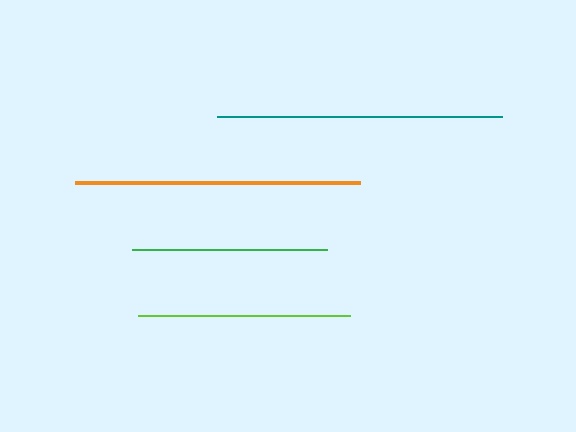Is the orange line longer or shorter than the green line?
The orange line is longer than the green line.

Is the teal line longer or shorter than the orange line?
The teal line is longer than the orange line.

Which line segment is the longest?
The teal line is the longest at approximately 285 pixels.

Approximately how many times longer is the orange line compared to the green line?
The orange line is approximately 1.5 times the length of the green line.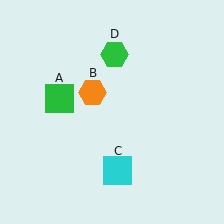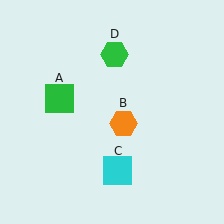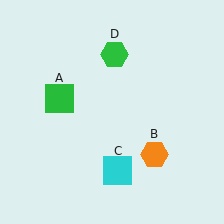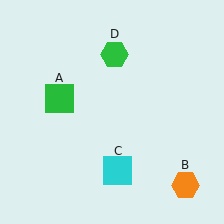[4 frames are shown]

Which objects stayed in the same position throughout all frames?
Green square (object A) and cyan square (object C) and green hexagon (object D) remained stationary.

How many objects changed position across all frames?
1 object changed position: orange hexagon (object B).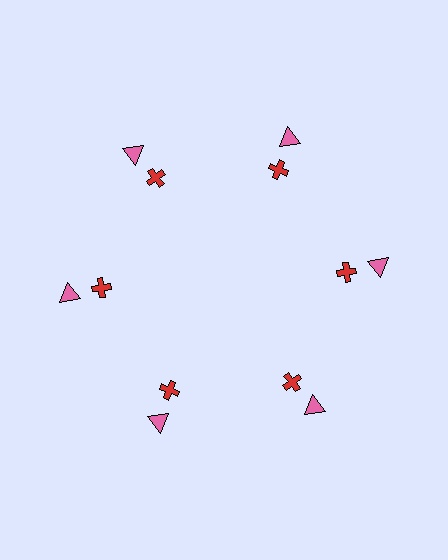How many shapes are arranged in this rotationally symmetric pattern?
There are 12 shapes, arranged in 6 groups of 2.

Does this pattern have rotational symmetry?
Yes, this pattern has 6-fold rotational symmetry. It looks the same after rotating 60 degrees around the center.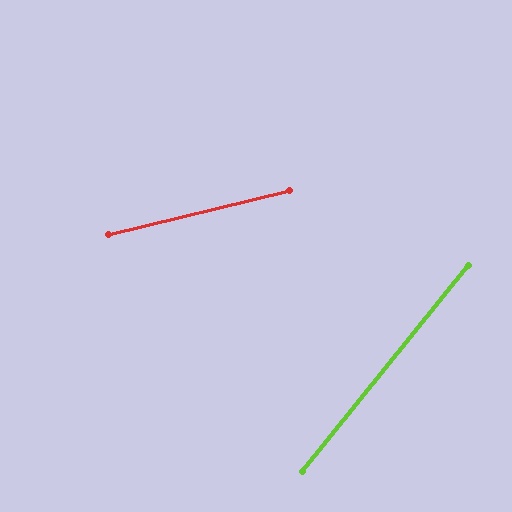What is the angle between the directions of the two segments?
Approximately 37 degrees.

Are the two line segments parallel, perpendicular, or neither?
Neither parallel nor perpendicular — they differ by about 37°.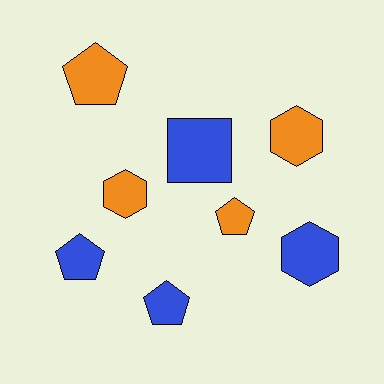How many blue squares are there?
There is 1 blue square.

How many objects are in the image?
There are 8 objects.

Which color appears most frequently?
Blue, with 4 objects.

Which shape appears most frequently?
Pentagon, with 4 objects.